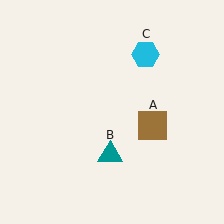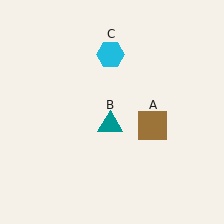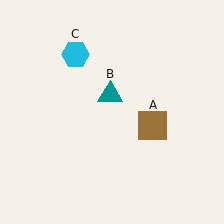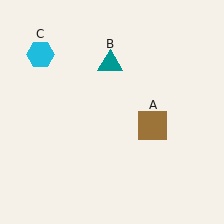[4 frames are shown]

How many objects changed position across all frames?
2 objects changed position: teal triangle (object B), cyan hexagon (object C).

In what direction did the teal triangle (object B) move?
The teal triangle (object B) moved up.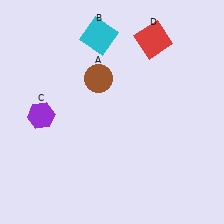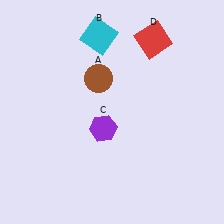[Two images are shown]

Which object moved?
The purple hexagon (C) moved right.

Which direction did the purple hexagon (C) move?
The purple hexagon (C) moved right.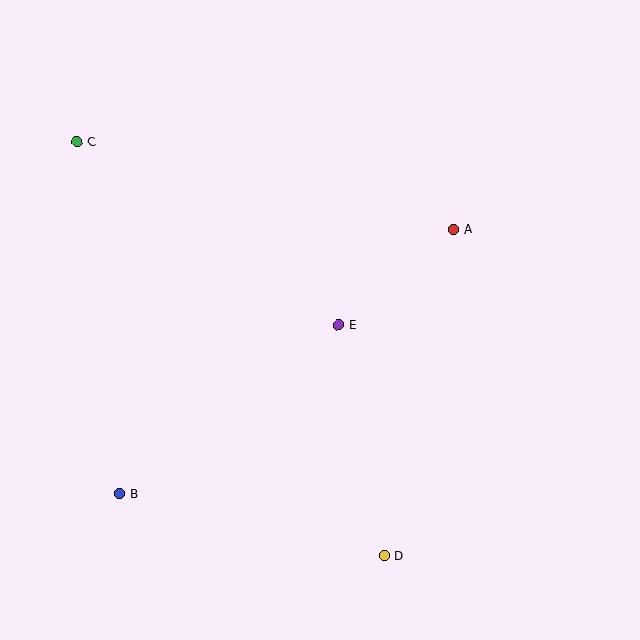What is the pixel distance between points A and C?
The distance between A and C is 387 pixels.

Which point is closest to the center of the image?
Point E at (339, 325) is closest to the center.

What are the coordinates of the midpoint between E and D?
The midpoint between E and D is at (362, 441).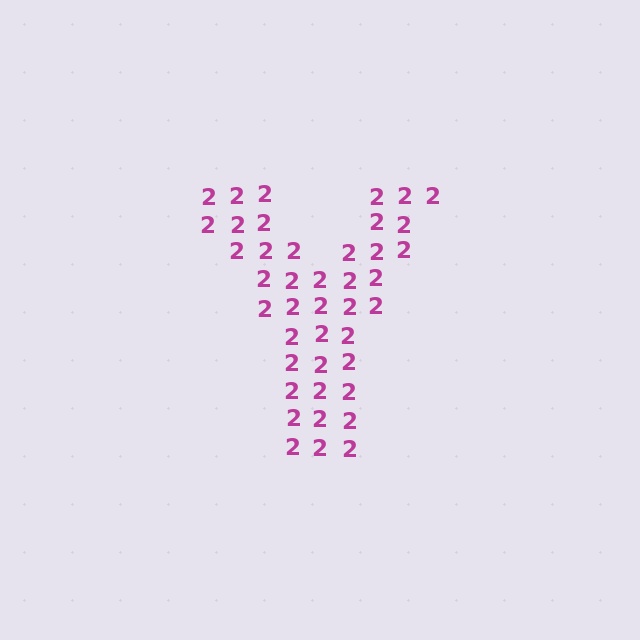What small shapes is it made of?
It is made of small digit 2's.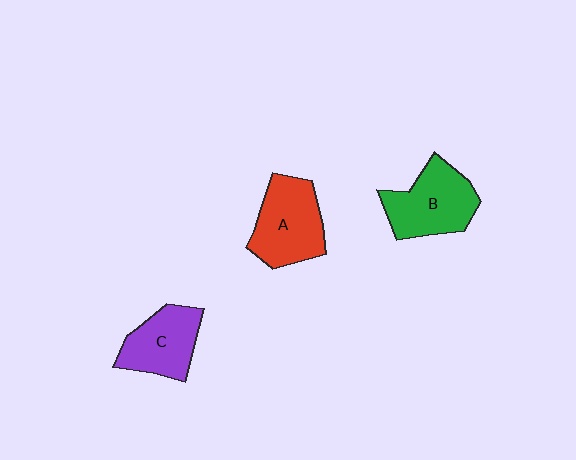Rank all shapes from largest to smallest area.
From largest to smallest: A (red), B (green), C (purple).